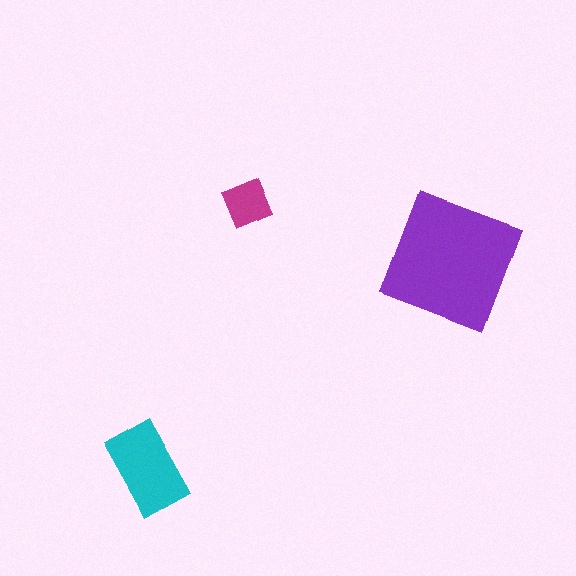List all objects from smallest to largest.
The magenta diamond, the cyan rectangle, the purple square.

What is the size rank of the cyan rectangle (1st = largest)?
2nd.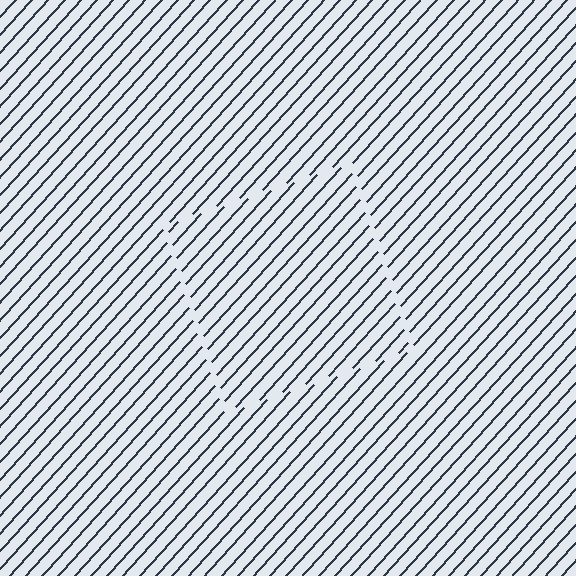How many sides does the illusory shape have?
4 sides — the line-ends trace a square.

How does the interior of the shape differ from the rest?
The interior of the shape contains the same grating, shifted by half a period — the contour is defined by the phase discontinuity where line-ends from the inner and outer gratings abut.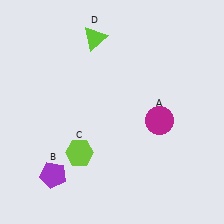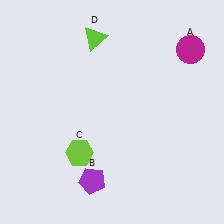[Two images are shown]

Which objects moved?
The objects that moved are: the magenta circle (A), the purple pentagon (B).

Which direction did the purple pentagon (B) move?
The purple pentagon (B) moved right.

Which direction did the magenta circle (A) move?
The magenta circle (A) moved up.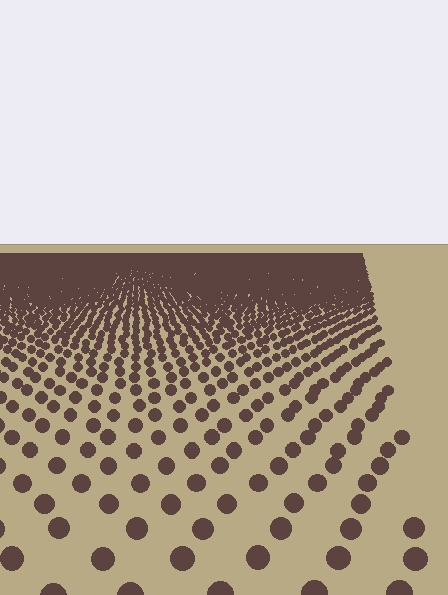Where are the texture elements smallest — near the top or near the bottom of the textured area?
Near the top.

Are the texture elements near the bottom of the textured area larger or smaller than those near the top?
Larger. Near the bottom, elements are closer to the viewer and appear at a bigger on-screen size.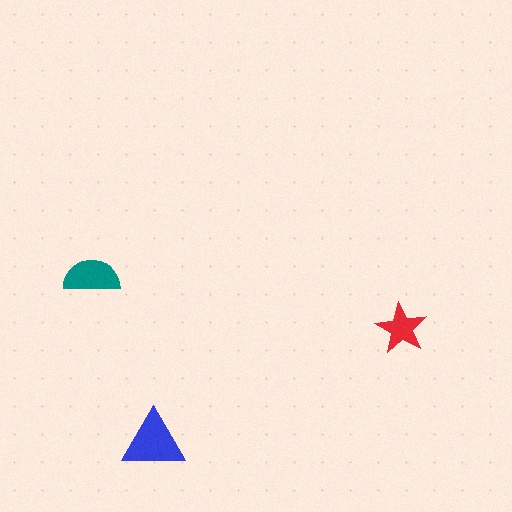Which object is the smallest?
The red star.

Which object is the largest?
The blue triangle.